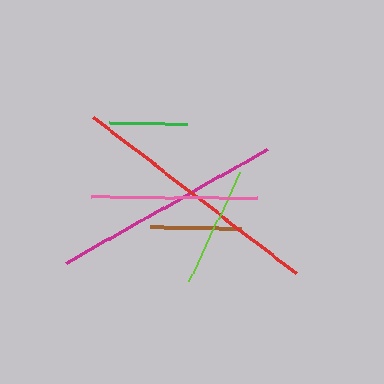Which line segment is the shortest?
The green line is the shortest at approximately 78 pixels.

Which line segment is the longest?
The red line is the longest at approximately 255 pixels.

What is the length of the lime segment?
The lime segment is approximately 120 pixels long.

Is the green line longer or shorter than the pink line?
The pink line is longer than the green line.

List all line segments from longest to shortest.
From longest to shortest: red, magenta, pink, lime, brown, green.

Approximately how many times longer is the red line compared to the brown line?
The red line is approximately 2.8 times the length of the brown line.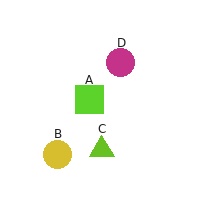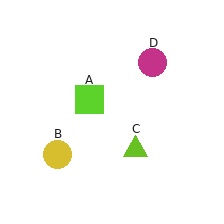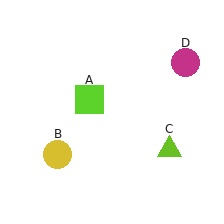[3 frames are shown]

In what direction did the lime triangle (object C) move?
The lime triangle (object C) moved right.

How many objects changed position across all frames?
2 objects changed position: lime triangle (object C), magenta circle (object D).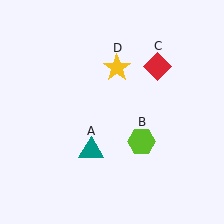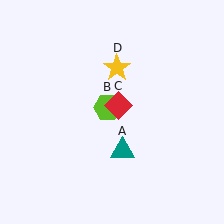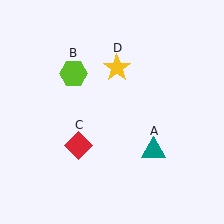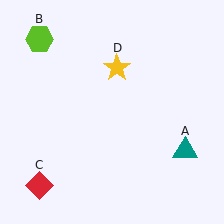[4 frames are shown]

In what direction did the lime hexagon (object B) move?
The lime hexagon (object B) moved up and to the left.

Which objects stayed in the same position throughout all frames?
Yellow star (object D) remained stationary.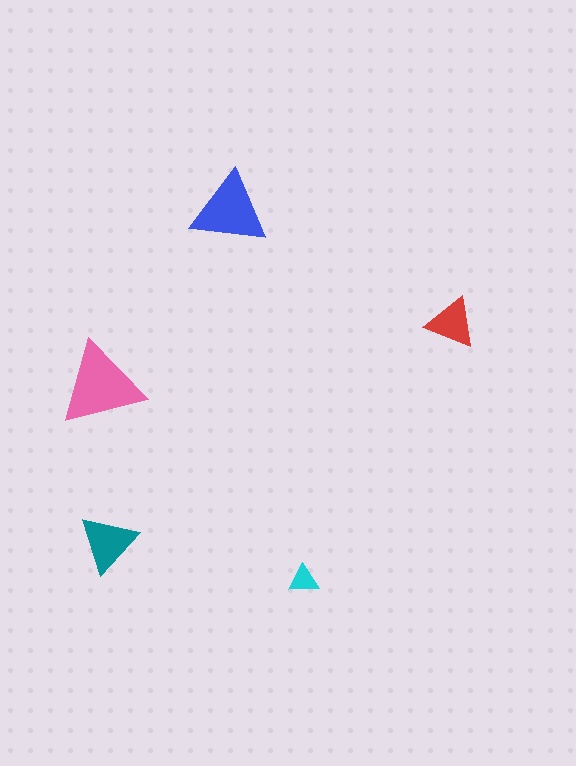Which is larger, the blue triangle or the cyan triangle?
The blue one.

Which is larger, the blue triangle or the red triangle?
The blue one.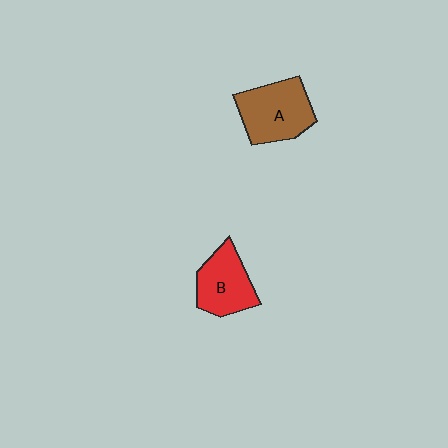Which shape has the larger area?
Shape A (brown).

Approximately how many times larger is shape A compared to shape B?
Approximately 1.2 times.